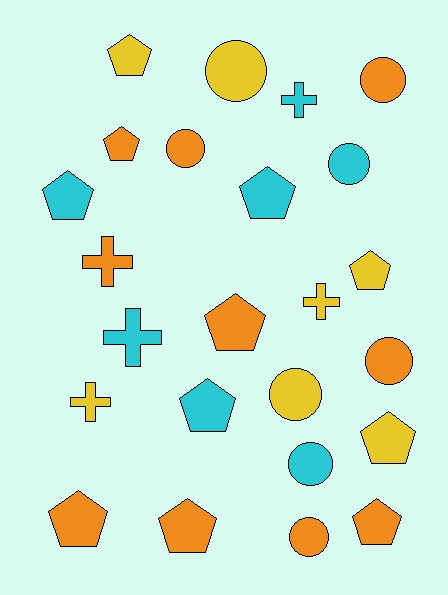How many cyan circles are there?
There are 2 cyan circles.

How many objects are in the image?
There are 24 objects.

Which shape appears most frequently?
Pentagon, with 11 objects.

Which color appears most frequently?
Orange, with 10 objects.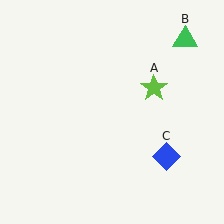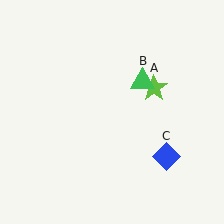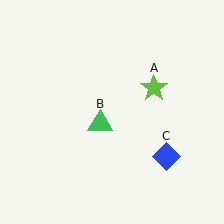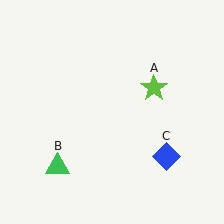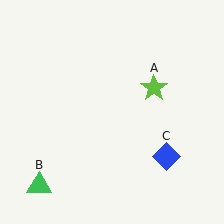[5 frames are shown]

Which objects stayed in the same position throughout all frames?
Lime star (object A) and blue diamond (object C) remained stationary.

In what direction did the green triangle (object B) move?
The green triangle (object B) moved down and to the left.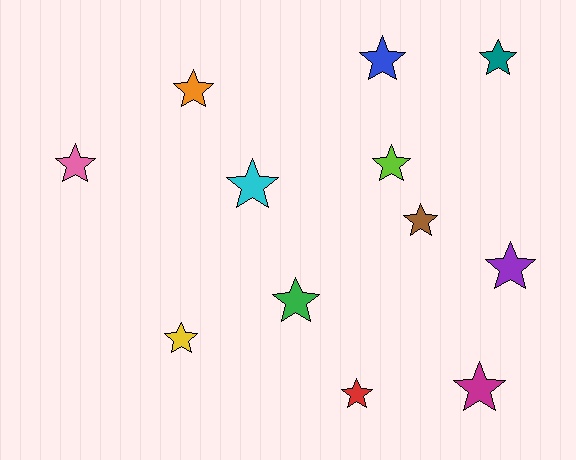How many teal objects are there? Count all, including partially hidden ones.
There is 1 teal object.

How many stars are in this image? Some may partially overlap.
There are 12 stars.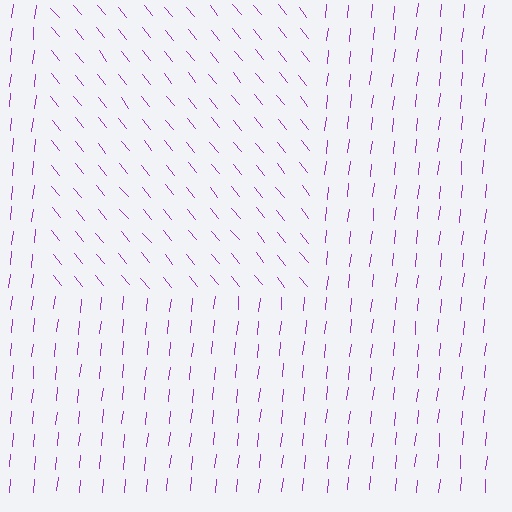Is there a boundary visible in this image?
Yes, there is a texture boundary formed by a change in line orientation.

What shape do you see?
I see a rectangle.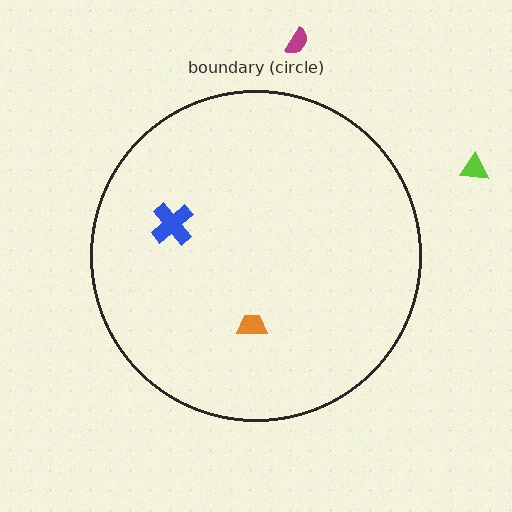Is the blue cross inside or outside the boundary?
Inside.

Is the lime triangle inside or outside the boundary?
Outside.